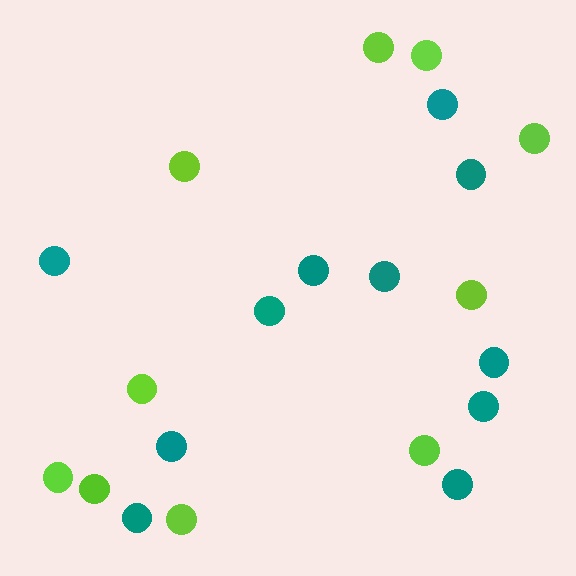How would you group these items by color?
There are 2 groups: one group of teal circles (11) and one group of lime circles (10).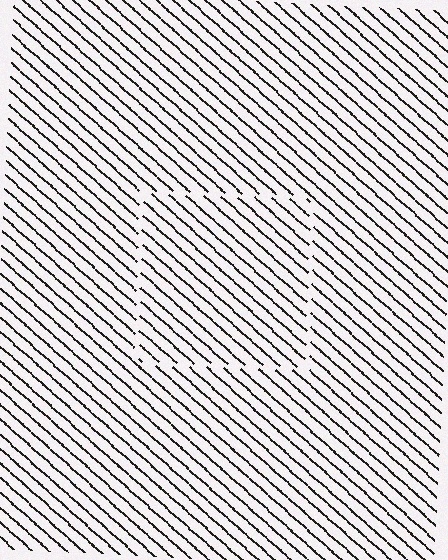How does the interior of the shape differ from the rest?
The interior of the shape contains the same grating, shifted by half a period — the contour is defined by the phase discontinuity where line-ends from the inner and outer gratings abut.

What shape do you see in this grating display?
An illusory square. The interior of the shape contains the same grating, shifted by half a period — the contour is defined by the phase discontinuity where line-ends from the inner and outer gratings abut.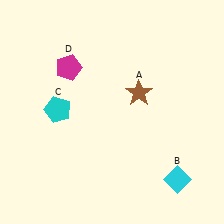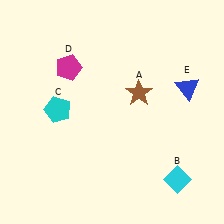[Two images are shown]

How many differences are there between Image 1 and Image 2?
There is 1 difference between the two images.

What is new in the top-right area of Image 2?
A blue triangle (E) was added in the top-right area of Image 2.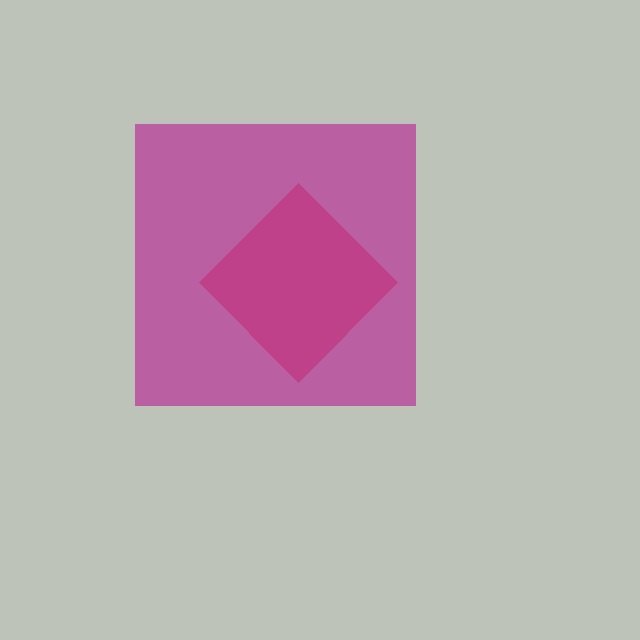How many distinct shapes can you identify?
There are 2 distinct shapes: a red diamond, a magenta square.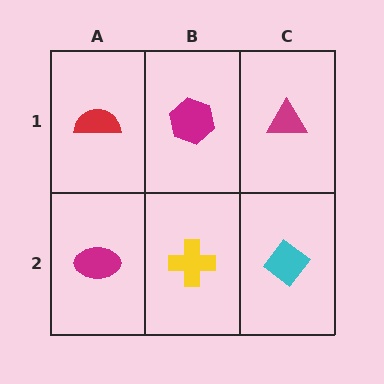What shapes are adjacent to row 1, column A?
A magenta ellipse (row 2, column A), a magenta hexagon (row 1, column B).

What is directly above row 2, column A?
A red semicircle.